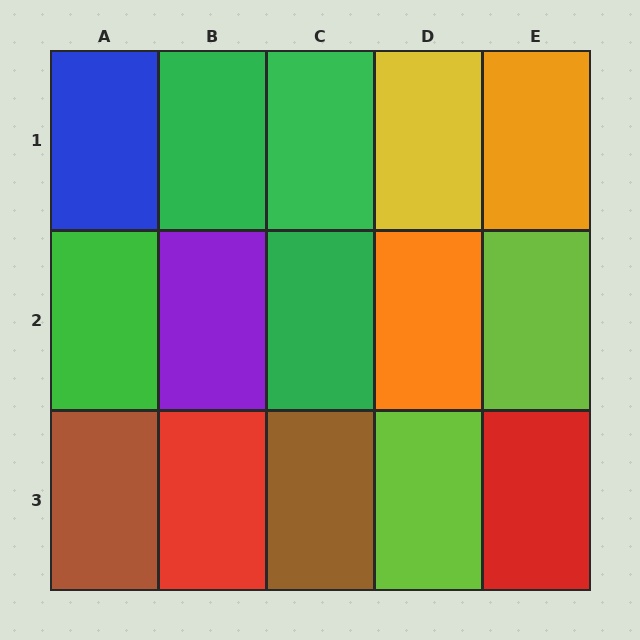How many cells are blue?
1 cell is blue.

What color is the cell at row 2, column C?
Green.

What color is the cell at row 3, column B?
Red.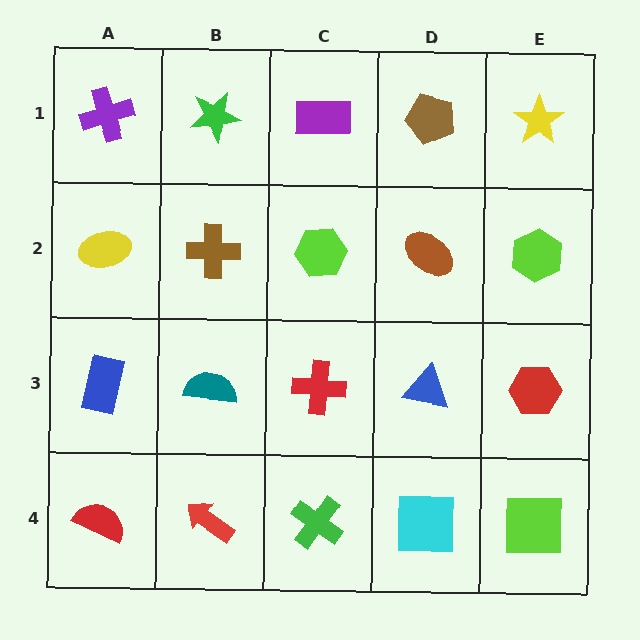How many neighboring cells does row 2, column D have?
4.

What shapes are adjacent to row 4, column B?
A teal semicircle (row 3, column B), a red semicircle (row 4, column A), a green cross (row 4, column C).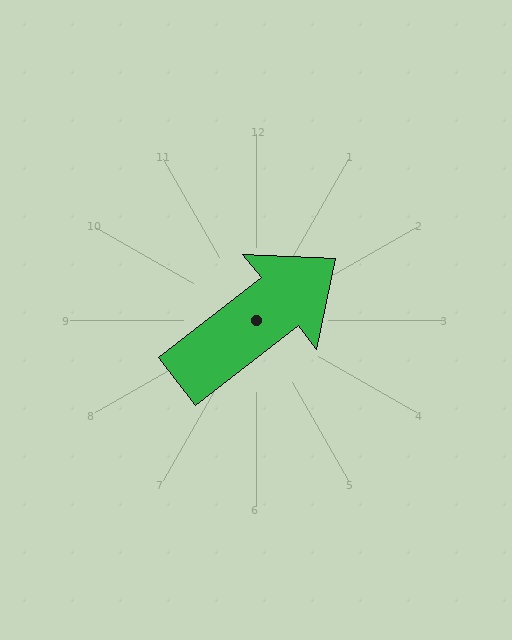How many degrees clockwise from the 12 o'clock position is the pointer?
Approximately 52 degrees.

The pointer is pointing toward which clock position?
Roughly 2 o'clock.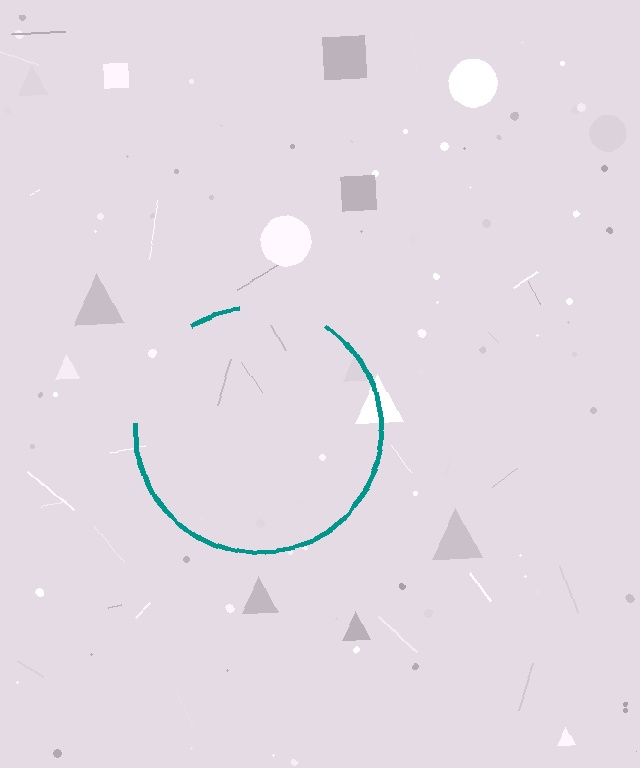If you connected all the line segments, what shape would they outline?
They would outline a circle.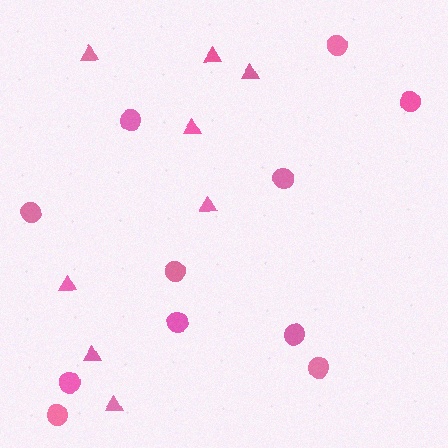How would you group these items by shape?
There are 2 groups: one group of circles (11) and one group of triangles (8).